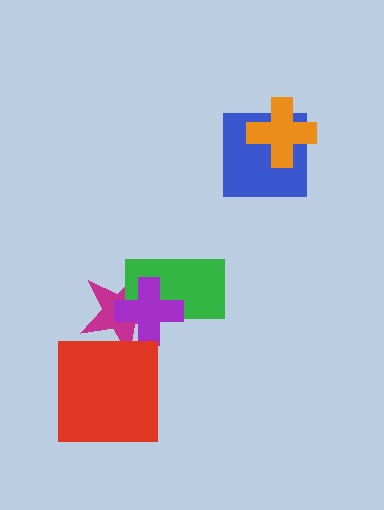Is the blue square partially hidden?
Yes, it is partially covered by another shape.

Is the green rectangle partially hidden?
Yes, it is partially covered by another shape.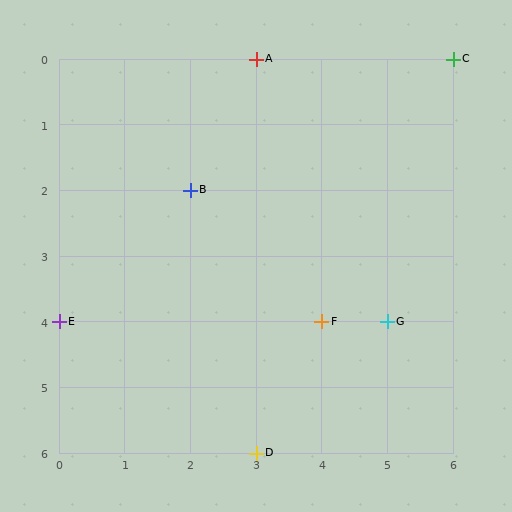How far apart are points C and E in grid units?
Points C and E are 6 columns and 4 rows apart (about 7.2 grid units diagonally).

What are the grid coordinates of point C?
Point C is at grid coordinates (6, 0).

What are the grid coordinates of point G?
Point G is at grid coordinates (5, 4).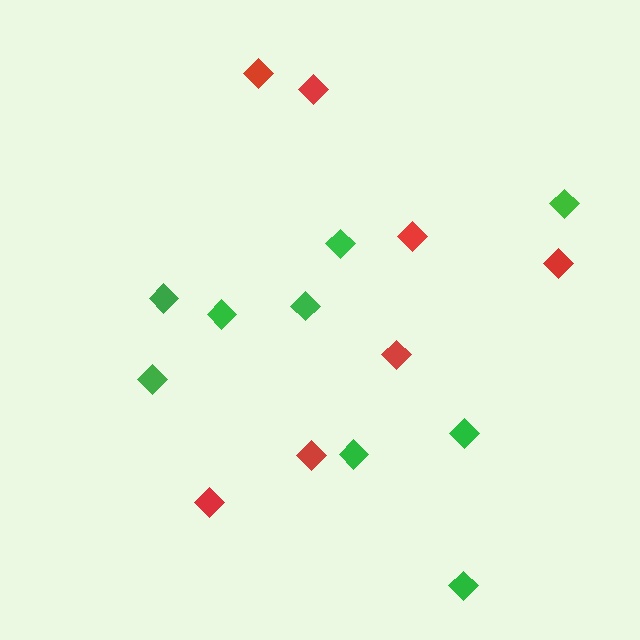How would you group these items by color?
There are 2 groups: one group of green diamonds (9) and one group of red diamonds (7).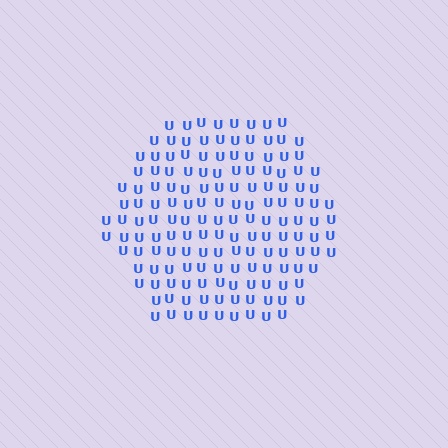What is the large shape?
The large shape is a hexagon.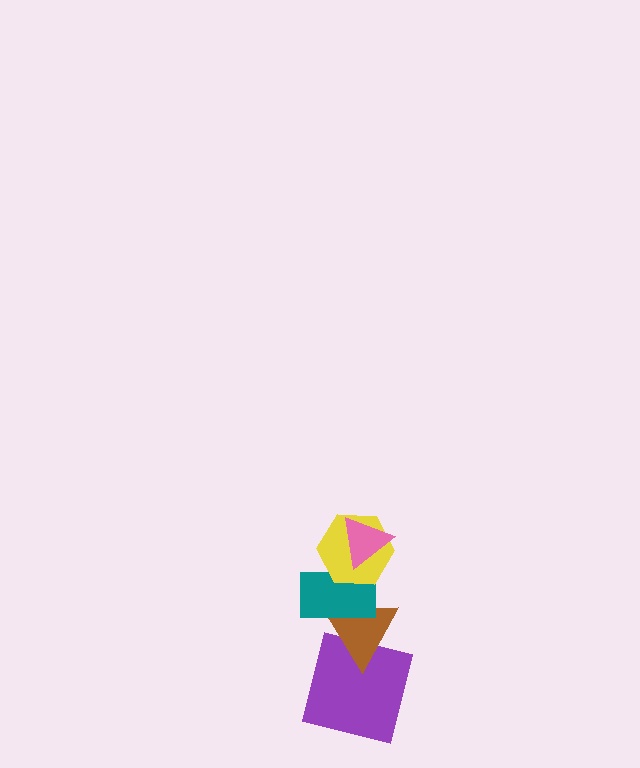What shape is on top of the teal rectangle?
The yellow hexagon is on top of the teal rectangle.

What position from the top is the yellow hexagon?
The yellow hexagon is 2nd from the top.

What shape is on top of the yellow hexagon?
The pink triangle is on top of the yellow hexagon.